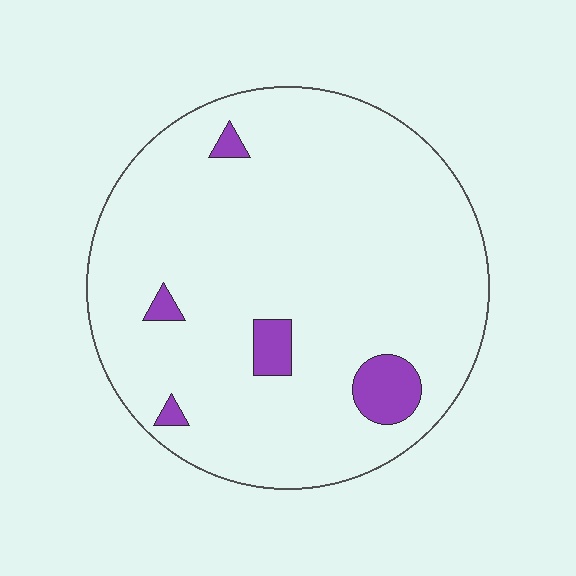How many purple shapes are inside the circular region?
5.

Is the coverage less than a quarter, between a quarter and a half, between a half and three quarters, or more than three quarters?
Less than a quarter.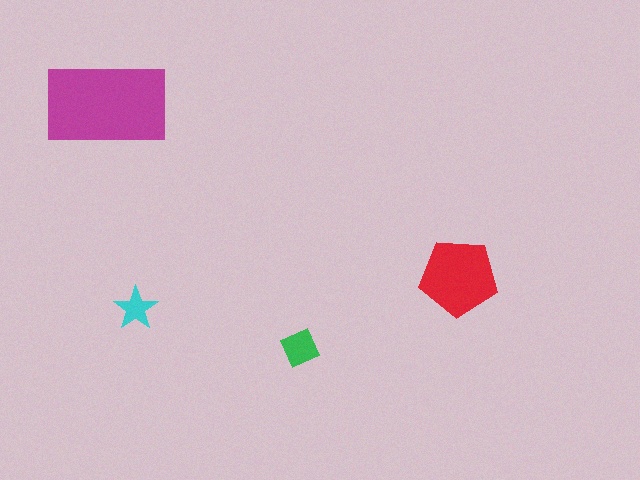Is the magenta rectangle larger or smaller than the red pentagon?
Larger.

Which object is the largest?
The magenta rectangle.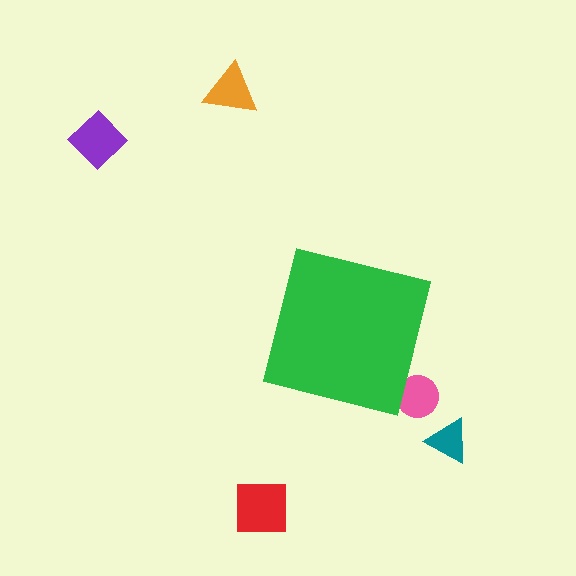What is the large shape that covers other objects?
A green square.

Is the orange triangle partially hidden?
No, the orange triangle is fully visible.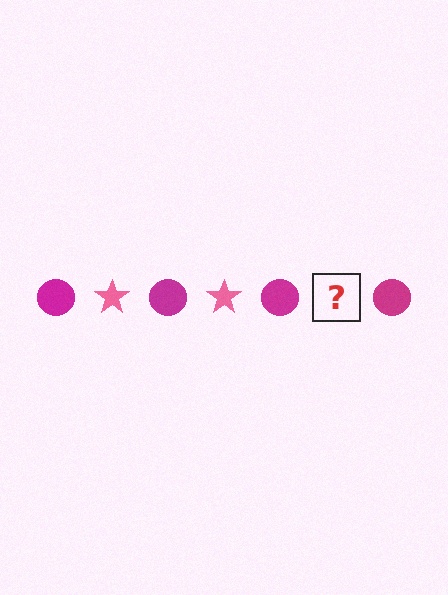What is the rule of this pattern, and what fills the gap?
The rule is that the pattern alternates between magenta circle and pink star. The gap should be filled with a pink star.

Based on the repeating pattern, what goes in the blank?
The blank should be a pink star.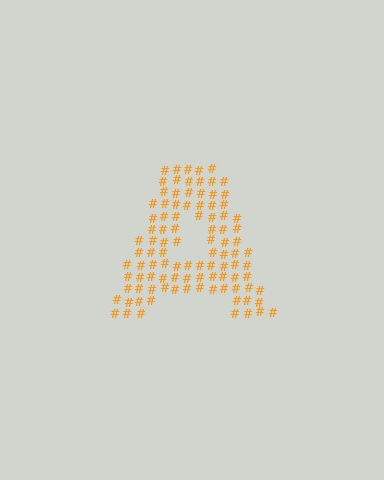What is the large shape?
The large shape is the letter A.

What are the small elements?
The small elements are hash symbols.